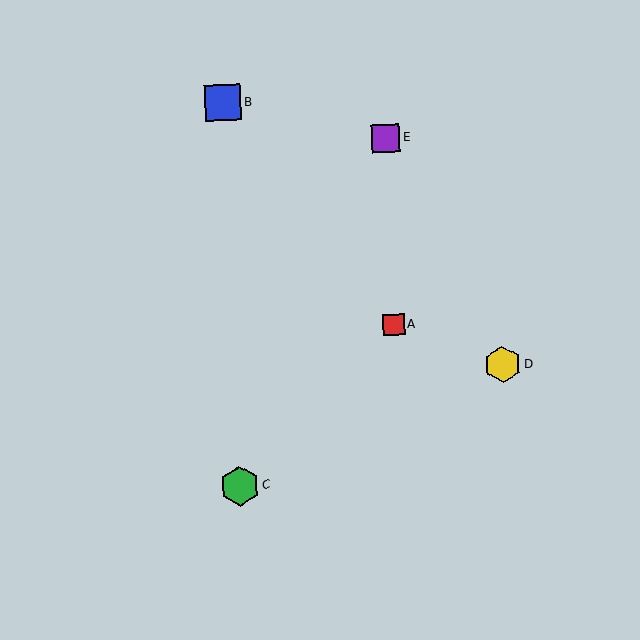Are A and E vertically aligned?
Yes, both are at x≈394.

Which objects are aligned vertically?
Objects A, E are aligned vertically.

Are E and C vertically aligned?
No, E is at x≈385 and C is at x≈240.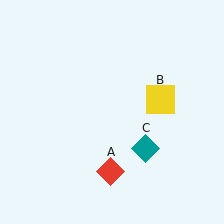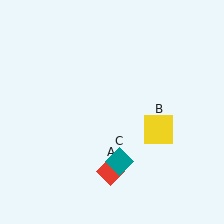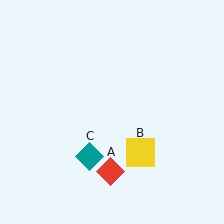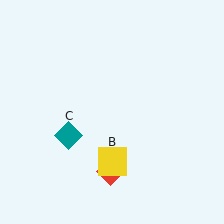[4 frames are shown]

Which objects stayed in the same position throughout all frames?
Red diamond (object A) remained stationary.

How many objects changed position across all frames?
2 objects changed position: yellow square (object B), teal diamond (object C).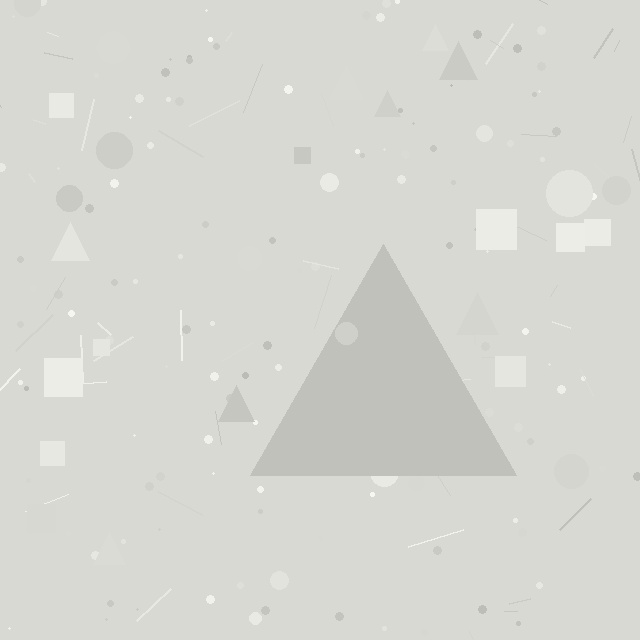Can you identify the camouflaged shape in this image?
The camouflaged shape is a triangle.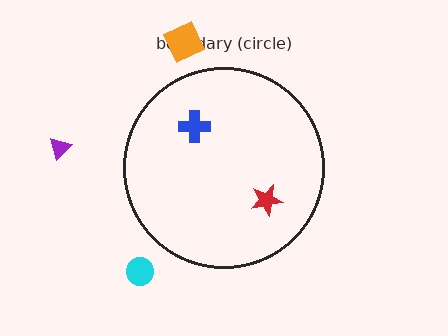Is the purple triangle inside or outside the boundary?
Outside.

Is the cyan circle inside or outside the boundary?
Outside.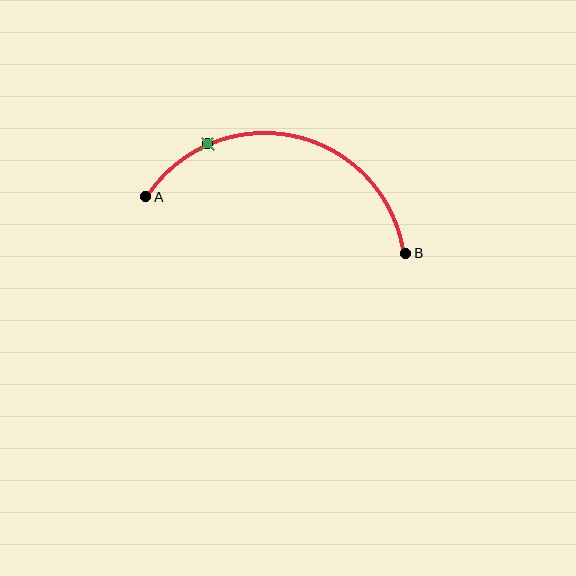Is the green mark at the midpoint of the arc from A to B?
No. The green mark lies on the arc but is closer to endpoint A. The arc midpoint would be at the point on the curve equidistant along the arc from both A and B.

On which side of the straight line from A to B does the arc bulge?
The arc bulges above the straight line connecting A and B.